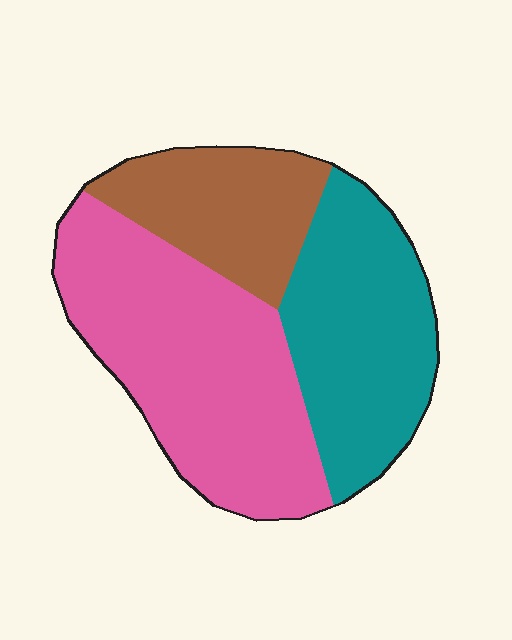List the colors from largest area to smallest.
From largest to smallest: pink, teal, brown.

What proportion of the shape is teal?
Teal takes up about one third (1/3) of the shape.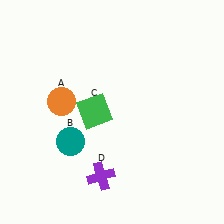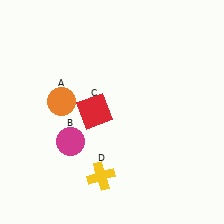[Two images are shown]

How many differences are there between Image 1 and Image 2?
There are 3 differences between the two images.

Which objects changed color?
B changed from teal to magenta. C changed from green to red. D changed from purple to yellow.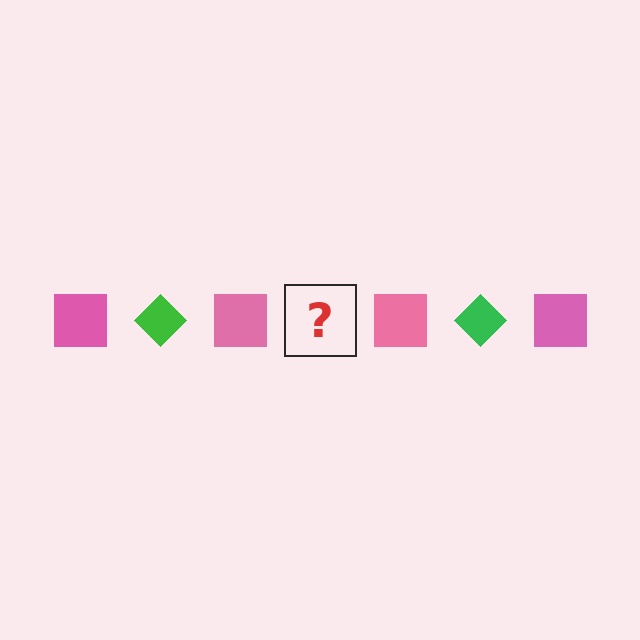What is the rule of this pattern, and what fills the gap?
The rule is that the pattern alternates between pink square and green diamond. The gap should be filled with a green diamond.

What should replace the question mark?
The question mark should be replaced with a green diamond.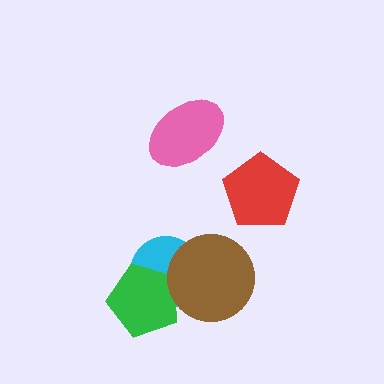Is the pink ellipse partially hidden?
No, no other shape covers it.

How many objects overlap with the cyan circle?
2 objects overlap with the cyan circle.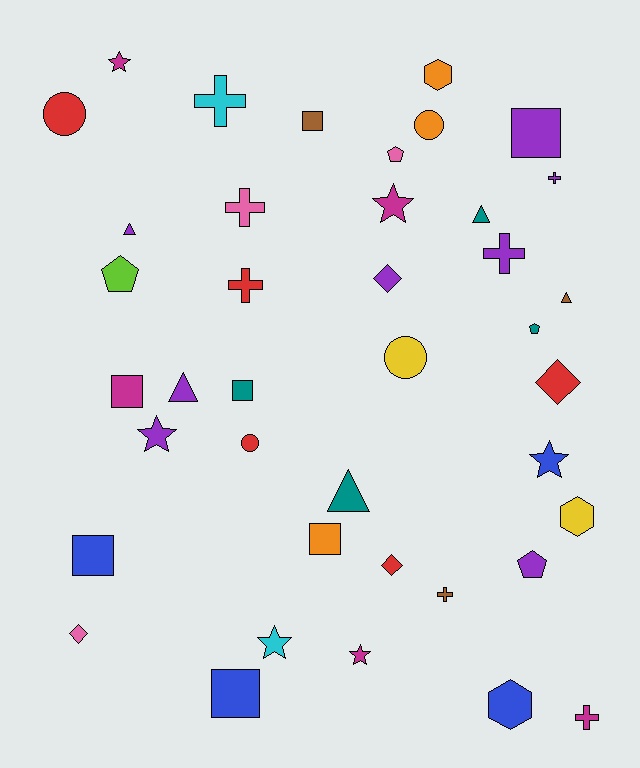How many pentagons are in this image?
There are 4 pentagons.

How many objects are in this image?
There are 40 objects.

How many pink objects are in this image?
There are 3 pink objects.